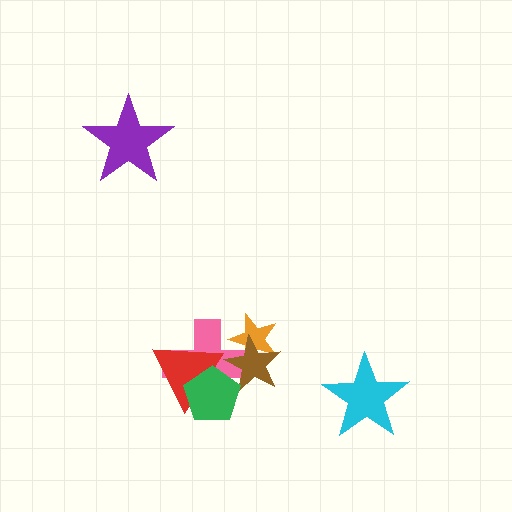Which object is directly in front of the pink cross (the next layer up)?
The red triangle is directly in front of the pink cross.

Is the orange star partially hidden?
Yes, it is partially covered by another shape.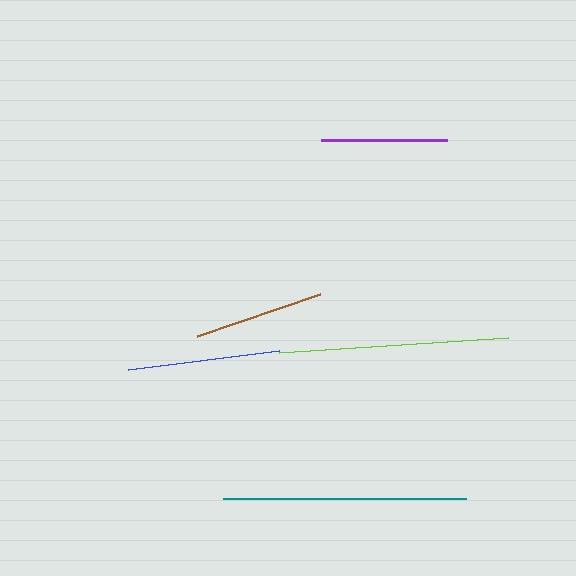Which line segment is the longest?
The teal line is the longest at approximately 243 pixels.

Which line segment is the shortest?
The purple line is the shortest at approximately 126 pixels.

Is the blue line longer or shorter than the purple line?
The blue line is longer than the purple line.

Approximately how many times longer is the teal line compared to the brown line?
The teal line is approximately 1.9 times the length of the brown line.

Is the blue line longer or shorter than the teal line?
The teal line is longer than the blue line.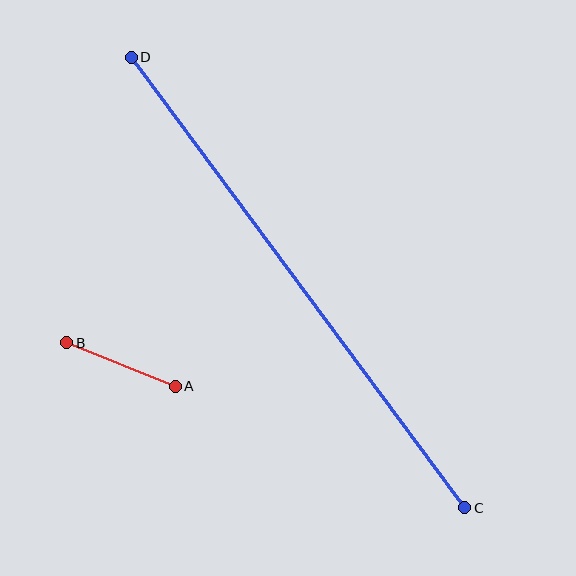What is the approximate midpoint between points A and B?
The midpoint is at approximately (121, 364) pixels.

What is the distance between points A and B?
The distance is approximately 117 pixels.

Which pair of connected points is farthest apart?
Points C and D are farthest apart.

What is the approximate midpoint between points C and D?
The midpoint is at approximately (298, 282) pixels.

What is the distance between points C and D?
The distance is approximately 560 pixels.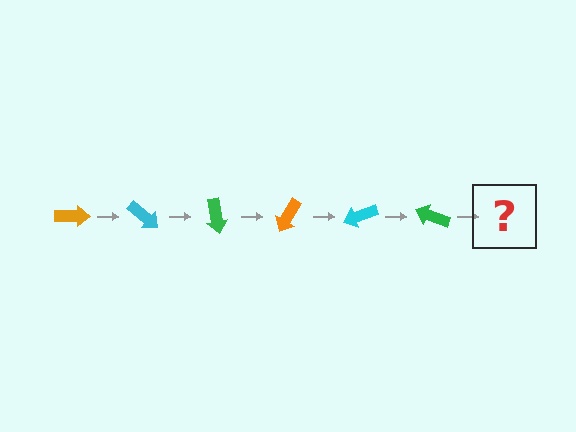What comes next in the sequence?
The next element should be an orange arrow, rotated 240 degrees from the start.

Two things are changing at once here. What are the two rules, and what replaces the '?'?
The two rules are that it rotates 40 degrees each step and the color cycles through orange, cyan, and green. The '?' should be an orange arrow, rotated 240 degrees from the start.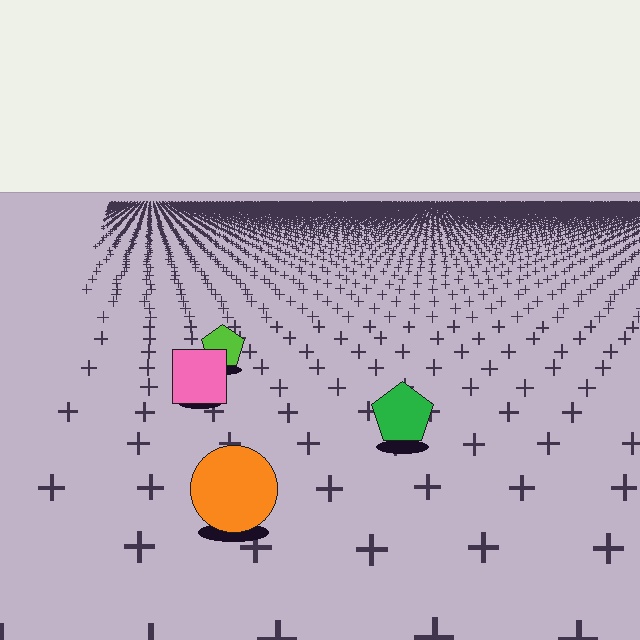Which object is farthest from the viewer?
The lime pentagon is farthest from the viewer. It appears smaller and the ground texture around it is denser.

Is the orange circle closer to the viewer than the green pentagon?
Yes. The orange circle is closer — you can tell from the texture gradient: the ground texture is coarser near it.